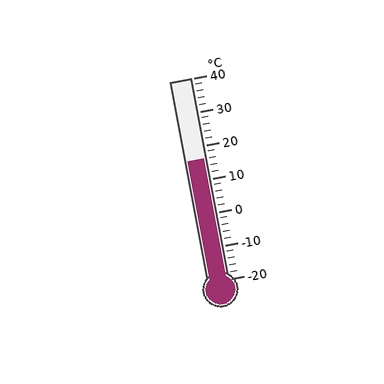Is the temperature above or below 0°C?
The temperature is above 0°C.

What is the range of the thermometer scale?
The thermometer scale ranges from -20°C to 40°C.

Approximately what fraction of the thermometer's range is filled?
The thermometer is filled to approximately 60% of its range.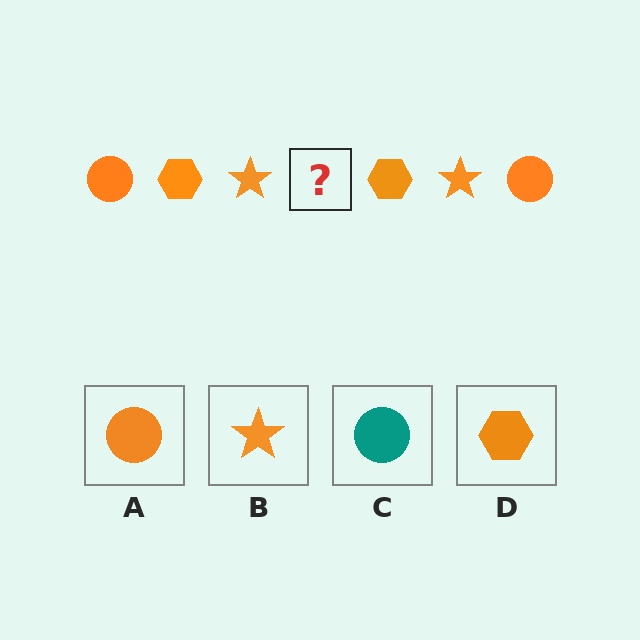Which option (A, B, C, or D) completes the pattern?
A.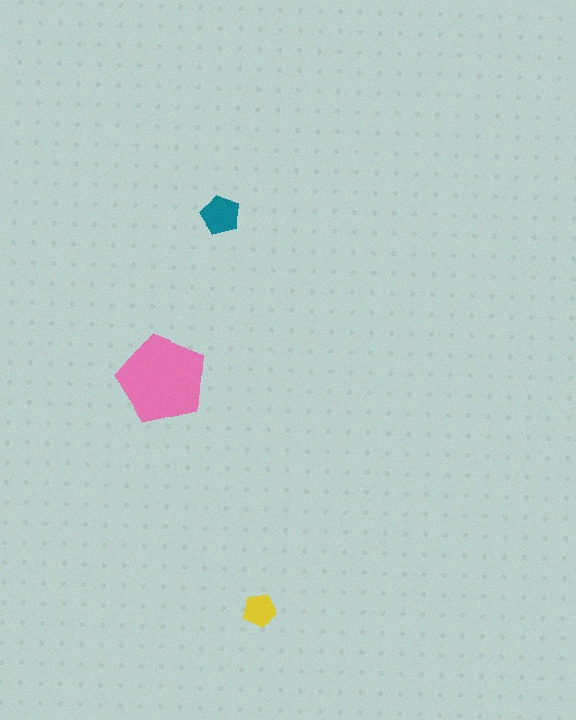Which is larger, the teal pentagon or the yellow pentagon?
The teal one.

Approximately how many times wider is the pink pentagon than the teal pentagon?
About 2.5 times wider.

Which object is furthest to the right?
The yellow pentagon is rightmost.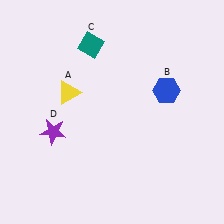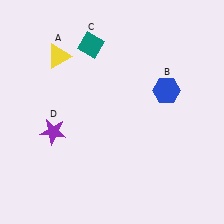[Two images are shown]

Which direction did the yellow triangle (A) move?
The yellow triangle (A) moved up.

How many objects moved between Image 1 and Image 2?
1 object moved between the two images.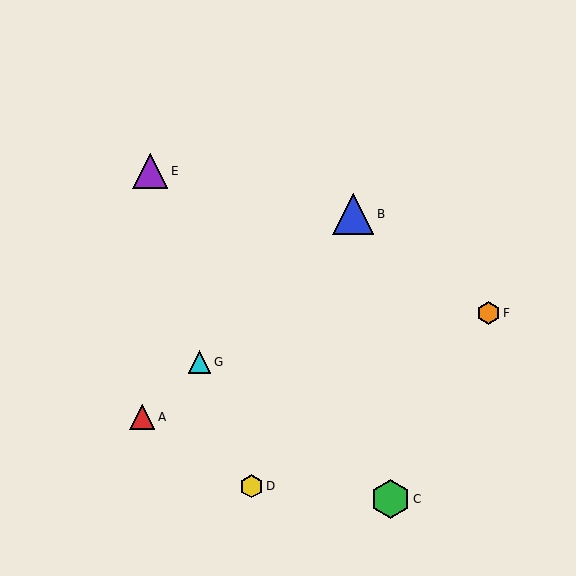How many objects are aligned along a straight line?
3 objects (A, B, G) are aligned along a straight line.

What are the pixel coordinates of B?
Object B is at (353, 214).